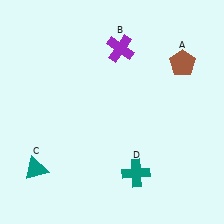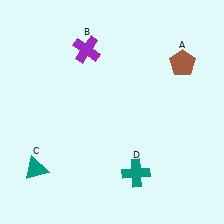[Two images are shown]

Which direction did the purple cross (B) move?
The purple cross (B) moved left.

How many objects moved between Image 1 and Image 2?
1 object moved between the two images.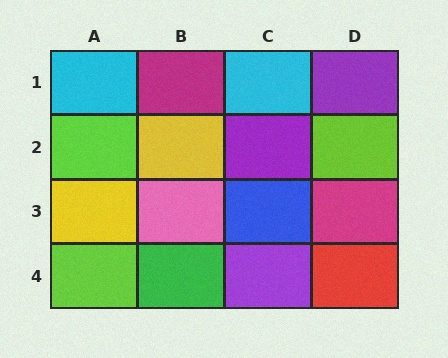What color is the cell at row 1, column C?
Cyan.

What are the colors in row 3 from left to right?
Yellow, pink, blue, magenta.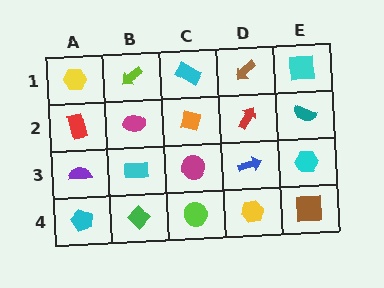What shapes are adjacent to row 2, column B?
A lime arrow (row 1, column B), a cyan rectangle (row 3, column B), a red rectangle (row 2, column A), an orange diamond (row 2, column C).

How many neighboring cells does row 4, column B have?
3.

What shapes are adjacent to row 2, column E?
A cyan square (row 1, column E), a cyan hexagon (row 3, column E), a red arrow (row 2, column D).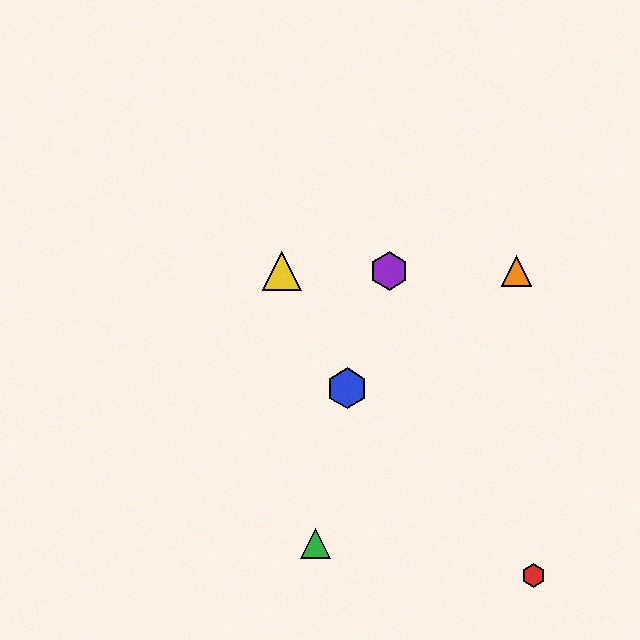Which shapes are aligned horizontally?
The yellow triangle, the purple hexagon, the orange triangle are aligned horizontally.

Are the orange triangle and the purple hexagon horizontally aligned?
Yes, both are at y≈271.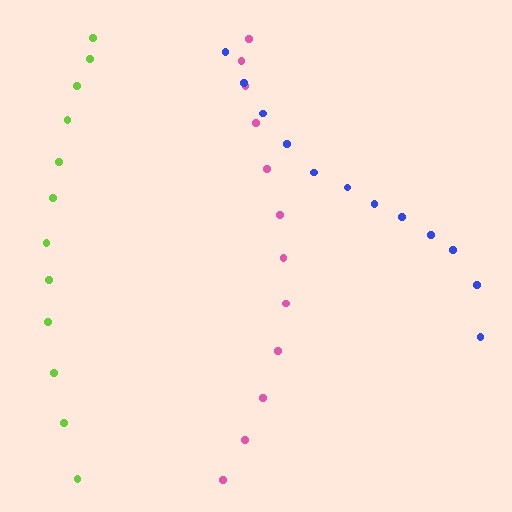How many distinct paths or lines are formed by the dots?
There are 3 distinct paths.